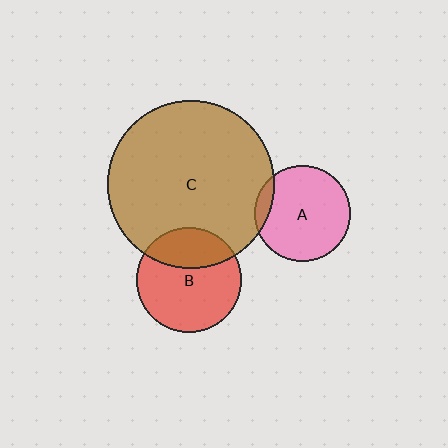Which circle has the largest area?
Circle C (brown).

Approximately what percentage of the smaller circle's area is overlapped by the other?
Approximately 30%.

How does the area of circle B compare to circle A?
Approximately 1.2 times.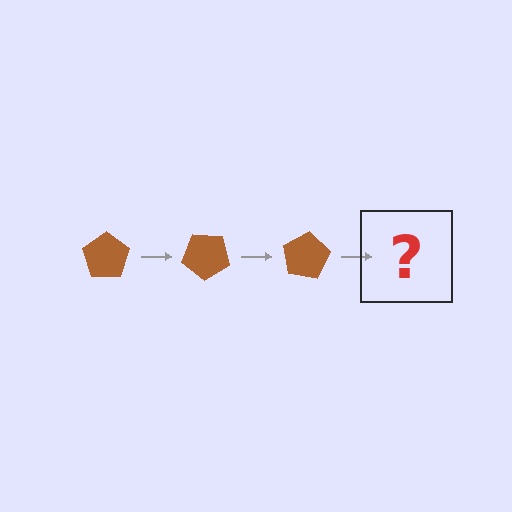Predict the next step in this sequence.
The next step is a brown pentagon rotated 120 degrees.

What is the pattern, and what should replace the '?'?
The pattern is that the pentagon rotates 40 degrees each step. The '?' should be a brown pentagon rotated 120 degrees.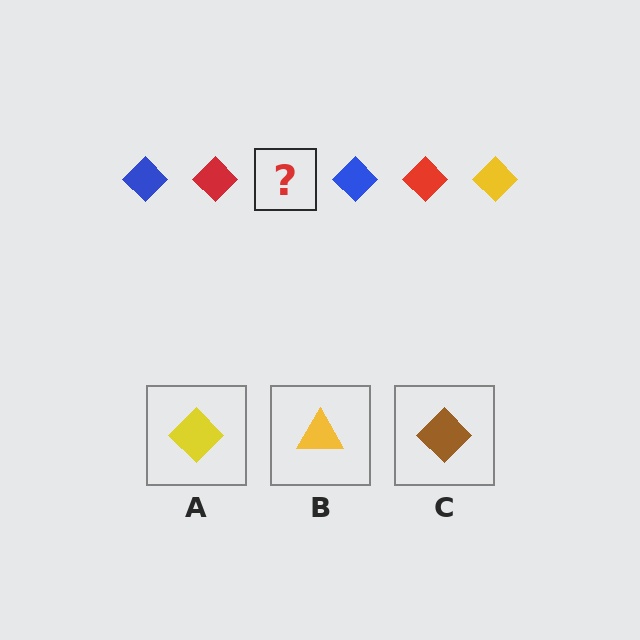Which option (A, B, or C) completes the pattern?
A.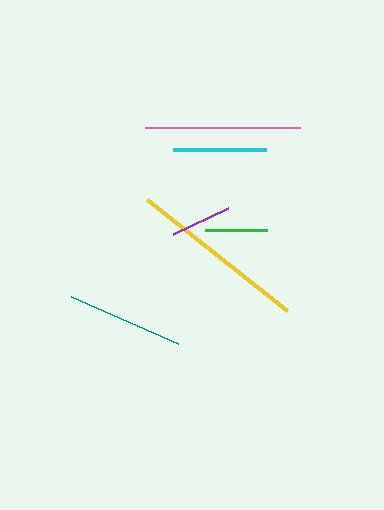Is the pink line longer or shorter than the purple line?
The pink line is longer than the purple line.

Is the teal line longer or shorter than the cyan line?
The teal line is longer than the cyan line.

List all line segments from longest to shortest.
From longest to shortest: yellow, pink, teal, cyan, green, purple.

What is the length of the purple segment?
The purple segment is approximately 62 pixels long.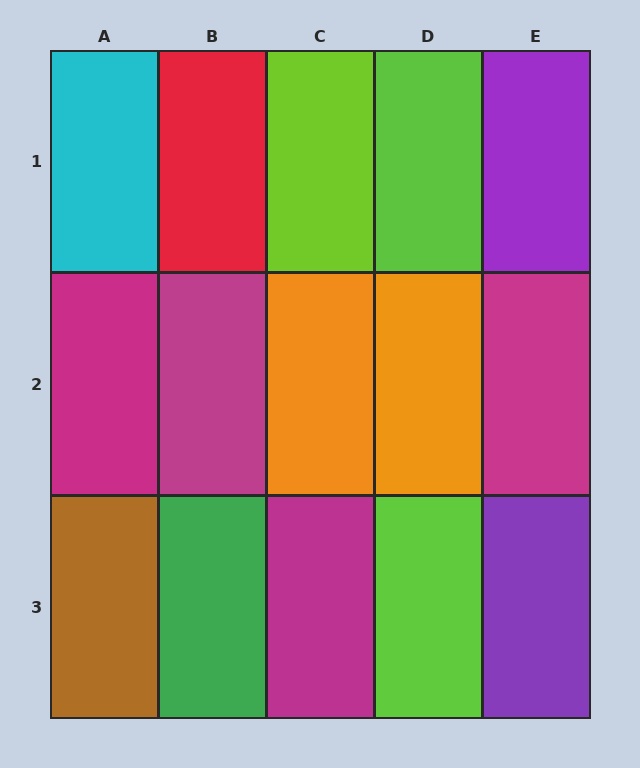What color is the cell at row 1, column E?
Purple.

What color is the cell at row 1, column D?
Lime.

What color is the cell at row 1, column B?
Red.